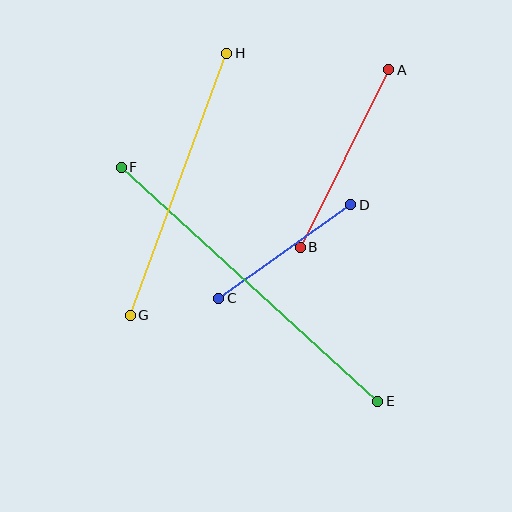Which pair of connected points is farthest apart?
Points E and F are farthest apart.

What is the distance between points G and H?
The distance is approximately 279 pixels.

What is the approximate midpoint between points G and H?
The midpoint is at approximately (179, 184) pixels.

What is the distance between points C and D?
The distance is approximately 162 pixels.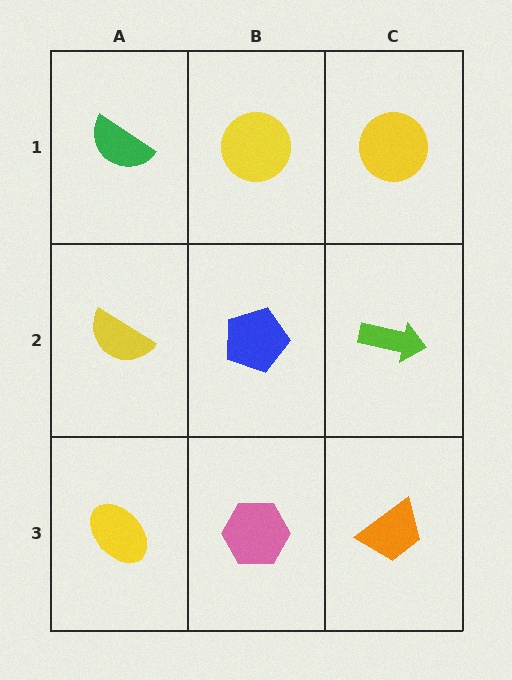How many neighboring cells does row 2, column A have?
3.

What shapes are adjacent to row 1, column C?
A lime arrow (row 2, column C), a yellow circle (row 1, column B).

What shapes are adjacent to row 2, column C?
A yellow circle (row 1, column C), an orange trapezoid (row 3, column C), a blue pentagon (row 2, column B).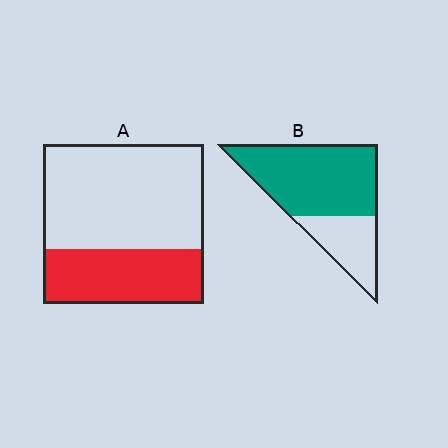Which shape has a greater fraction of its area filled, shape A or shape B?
Shape B.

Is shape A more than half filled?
No.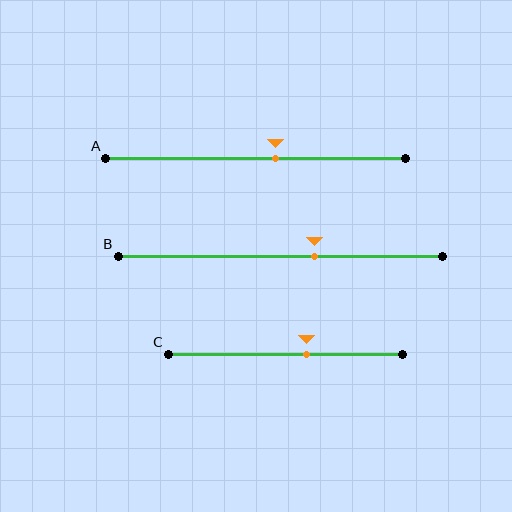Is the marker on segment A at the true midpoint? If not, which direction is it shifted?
No, the marker on segment A is shifted to the right by about 6% of the segment length.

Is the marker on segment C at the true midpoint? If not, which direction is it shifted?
No, the marker on segment C is shifted to the right by about 9% of the segment length.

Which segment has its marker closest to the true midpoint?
Segment A has its marker closest to the true midpoint.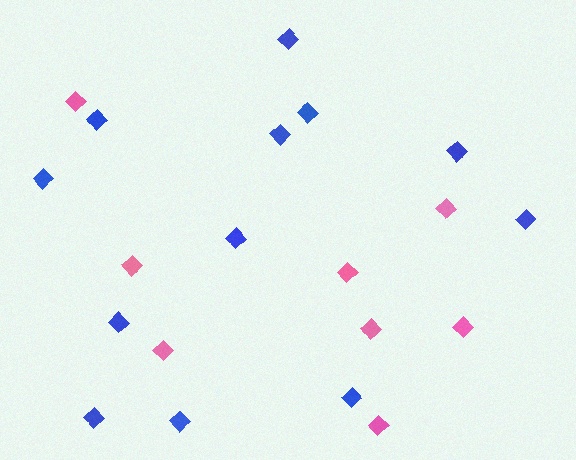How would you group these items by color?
There are 2 groups: one group of pink diamonds (8) and one group of blue diamonds (12).